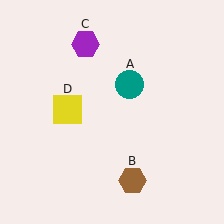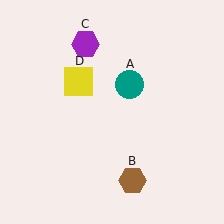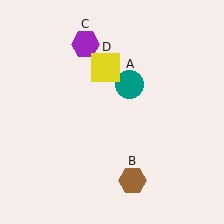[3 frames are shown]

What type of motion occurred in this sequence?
The yellow square (object D) rotated clockwise around the center of the scene.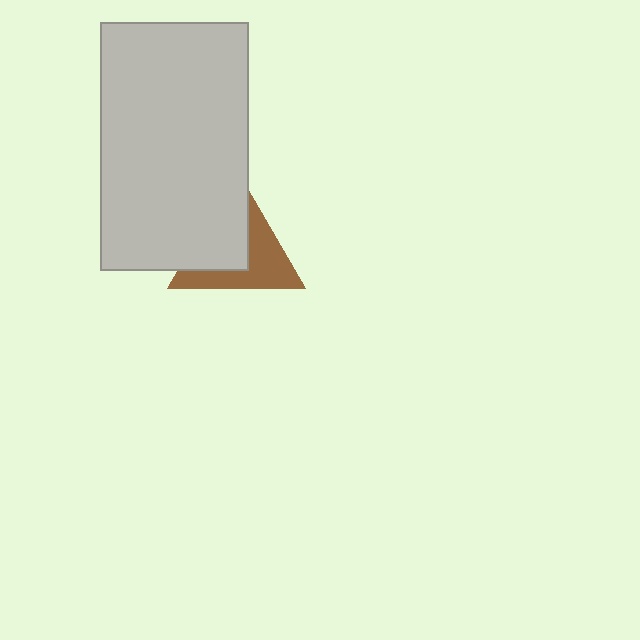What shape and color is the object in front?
The object in front is a light gray rectangle.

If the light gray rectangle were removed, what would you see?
You would see the complete brown triangle.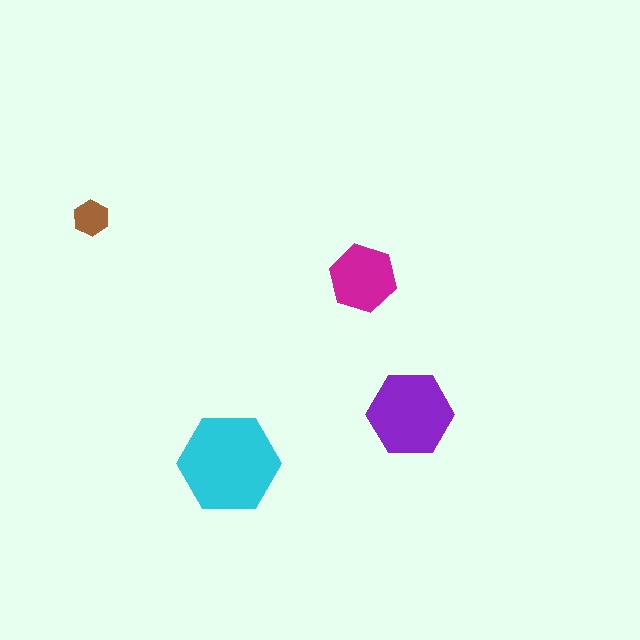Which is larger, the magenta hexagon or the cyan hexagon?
The cyan one.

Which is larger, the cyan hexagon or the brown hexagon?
The cyan one.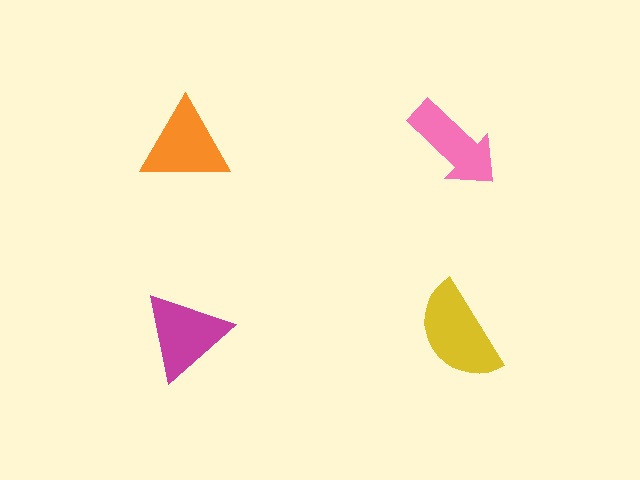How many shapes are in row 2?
2 shapes.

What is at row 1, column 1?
An orange triangle.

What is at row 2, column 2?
A yellow semicircle.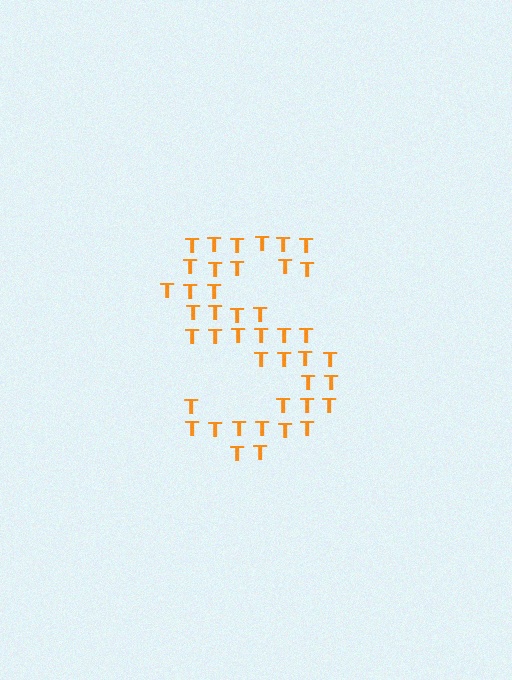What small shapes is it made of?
It is made of small letter T's.